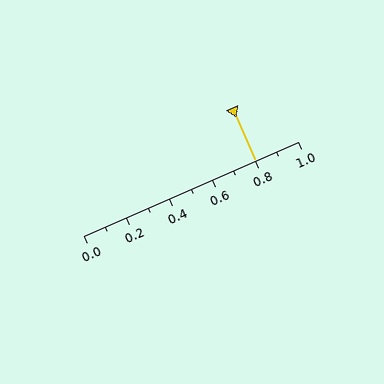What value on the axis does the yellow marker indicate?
The marker indicates approximately 0.8.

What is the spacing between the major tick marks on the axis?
The major ticks are spaced 0.2 apart.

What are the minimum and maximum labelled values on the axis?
The axis runs from 0.0 to 1.0.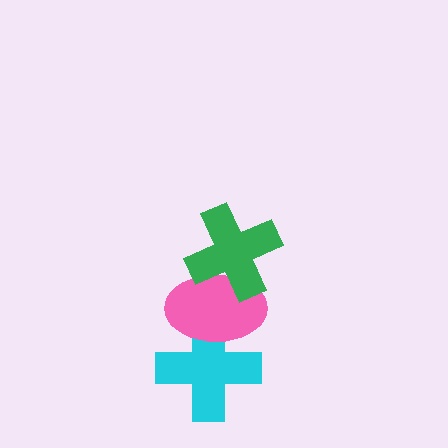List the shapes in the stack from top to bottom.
From top to bottom: the green cross, the pink ellipse, the cyan cross.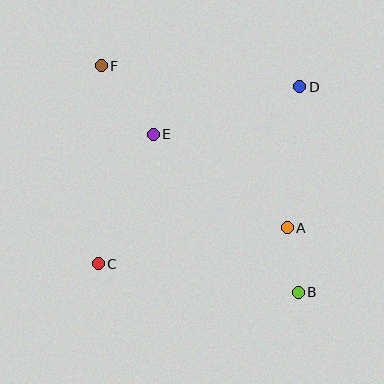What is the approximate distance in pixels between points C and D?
The distance between C and D is approximately 268 pixels.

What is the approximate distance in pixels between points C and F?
The distance between C and F is approximately 198 pixels.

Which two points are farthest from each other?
Points B and F are farthest from each other.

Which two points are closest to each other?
Points A and B are closest to each other.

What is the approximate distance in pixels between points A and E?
The distance between A and E is approximately 163 pixels.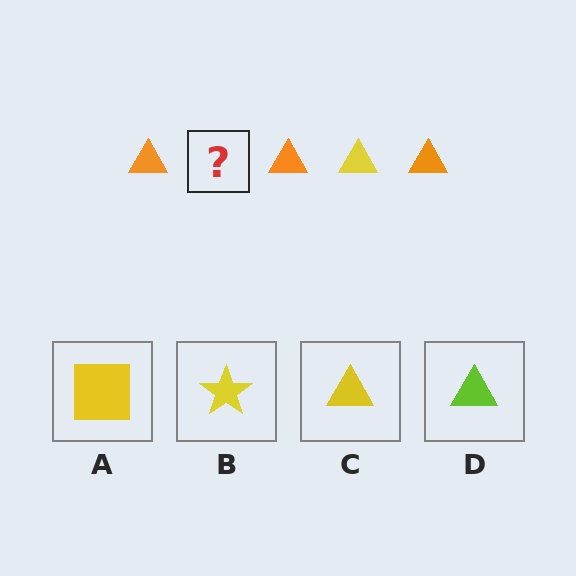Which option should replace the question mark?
Option C.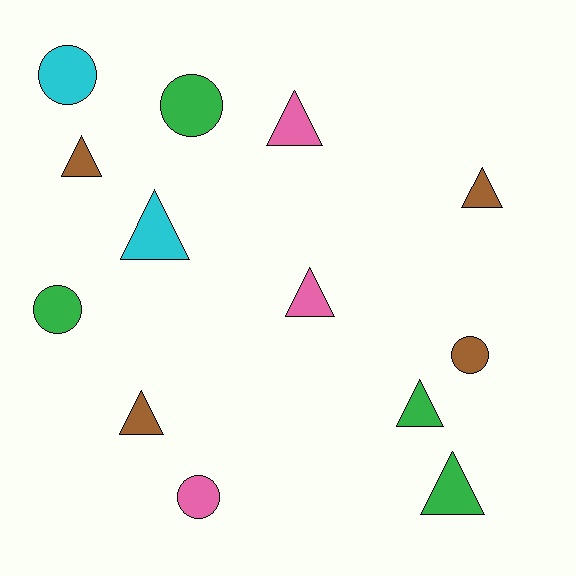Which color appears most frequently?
Green, with 4 objects.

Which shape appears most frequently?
Triangle, with 8 objects.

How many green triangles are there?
There are 2 green triangles.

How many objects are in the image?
There are 13 objects.